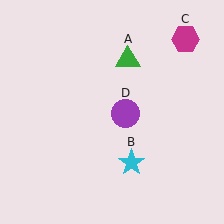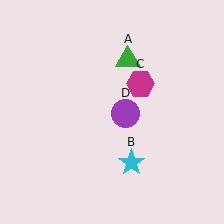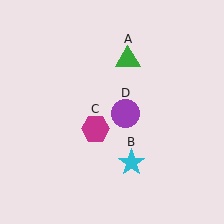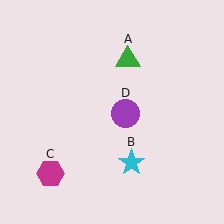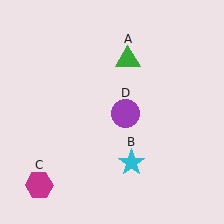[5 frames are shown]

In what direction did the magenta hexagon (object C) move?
The magenta hexagon (object C) moved down and to the left.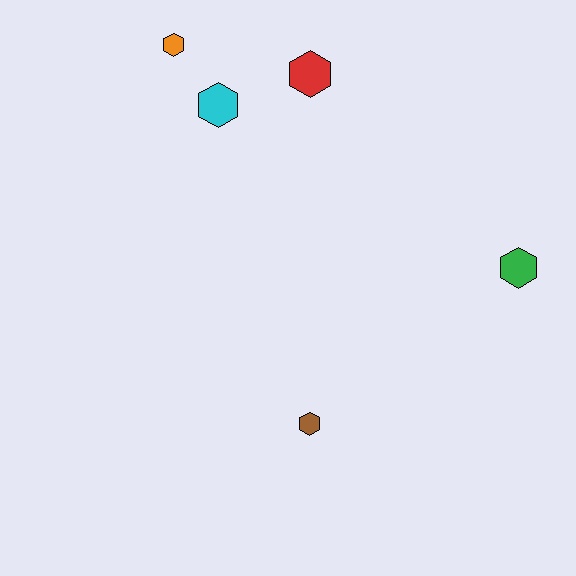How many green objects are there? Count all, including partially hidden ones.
There is 1 green object.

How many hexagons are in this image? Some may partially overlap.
There are 5 hexagons.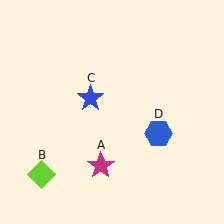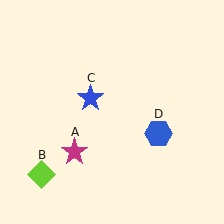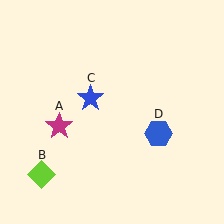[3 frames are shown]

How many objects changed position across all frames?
1 object changed position: magenta star (object A).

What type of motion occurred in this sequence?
The magenta star (object A) rotated clockwise around the center of the scene.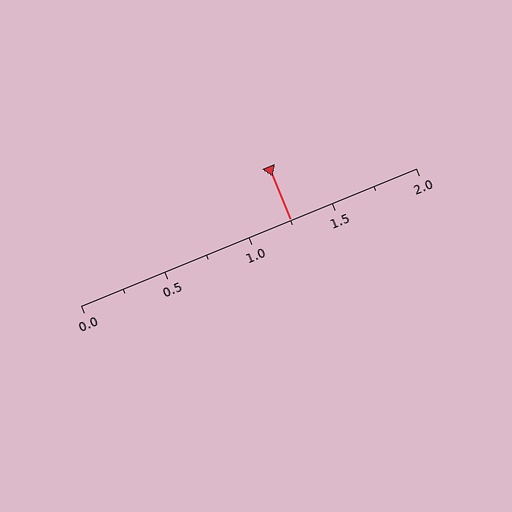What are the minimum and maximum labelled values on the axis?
The axis runs from 0.0 to 2.0.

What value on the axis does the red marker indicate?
The marker indicates approximately 1.25.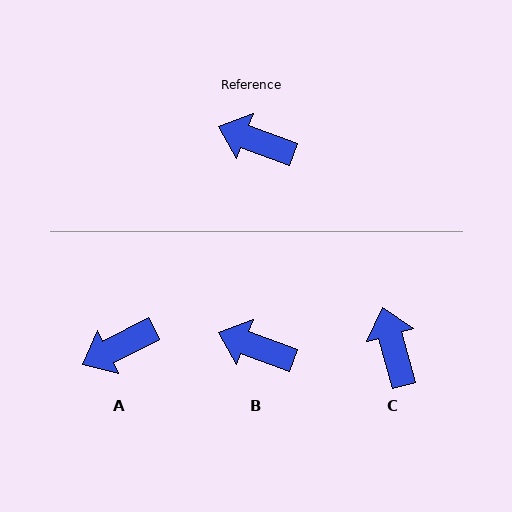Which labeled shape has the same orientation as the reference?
B.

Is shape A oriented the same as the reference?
No, it is off by about 48 degrees.